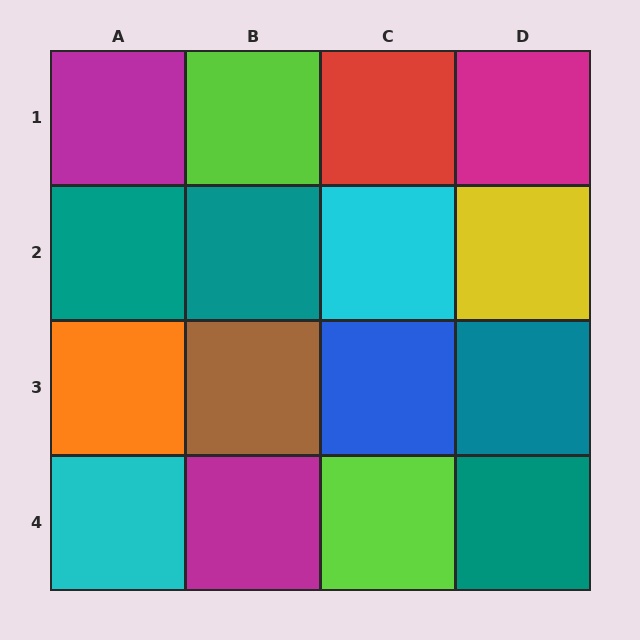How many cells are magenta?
3 cells are magenta.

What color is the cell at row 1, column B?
Lime.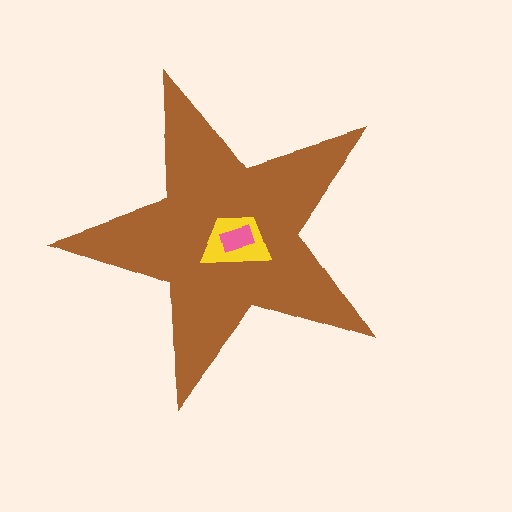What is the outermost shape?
The brown star.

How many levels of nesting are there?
3.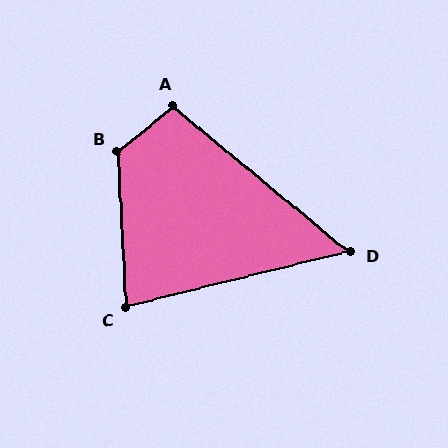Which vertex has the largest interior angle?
B, at approximately 127 degrees.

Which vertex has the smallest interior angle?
D, at approximately 53 degrees.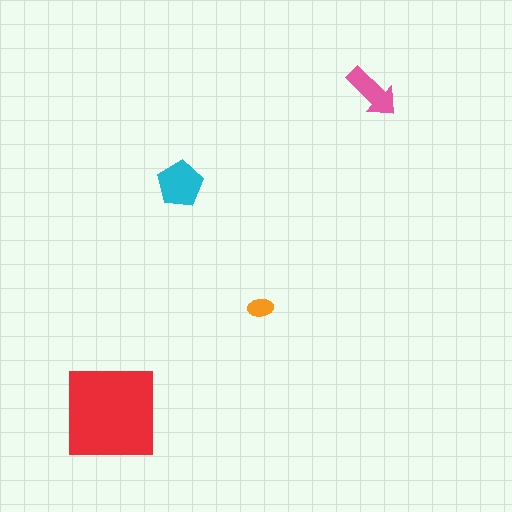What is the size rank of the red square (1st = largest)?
1st.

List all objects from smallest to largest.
The orange ellipse, the pink arrow, the cyan pentagon, the red square.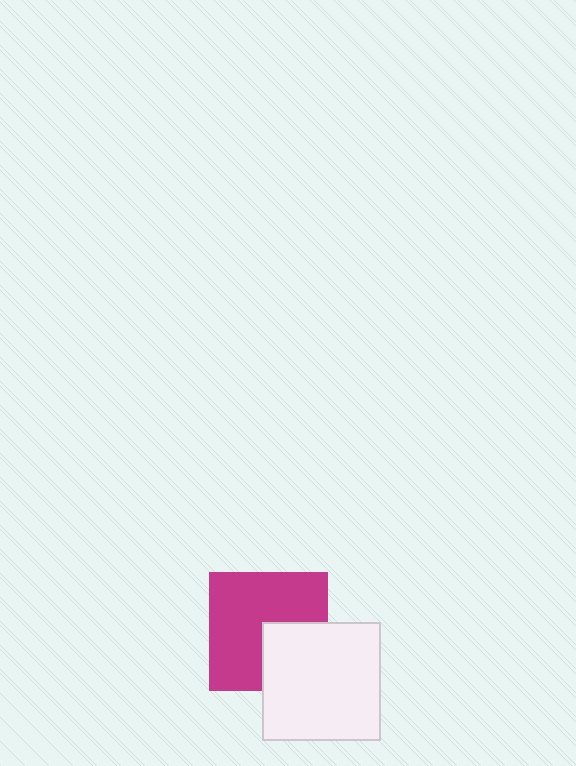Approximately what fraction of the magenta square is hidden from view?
Roughly 33% of the magenta square is hidden behind the white square.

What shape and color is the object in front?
The object in front is a white square.